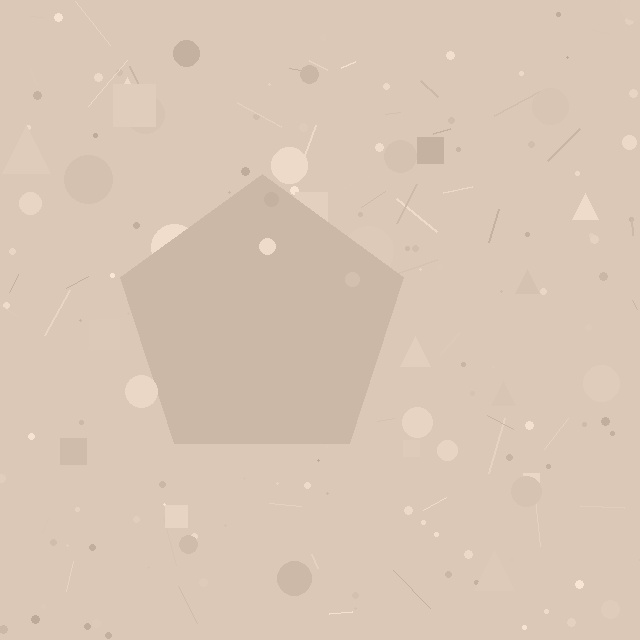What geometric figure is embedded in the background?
A pentagon is embedded in the background.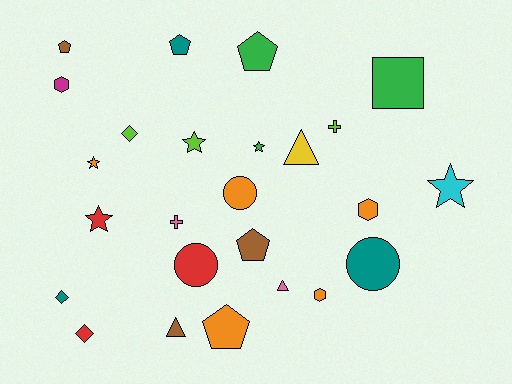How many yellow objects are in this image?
There is 1 yellow object.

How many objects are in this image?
There are 25 objects.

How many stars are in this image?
There are 5 stars.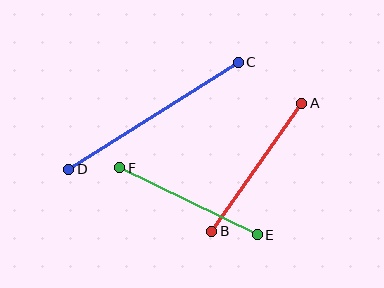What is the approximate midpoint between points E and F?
The midpoint is at approximately (189, 201) pixels.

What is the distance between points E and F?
The distance is approximately 153 pixels.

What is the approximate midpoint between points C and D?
The midpoint is at approximately (154, 116) pixels.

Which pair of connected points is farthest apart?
Points C and D are farthest apart.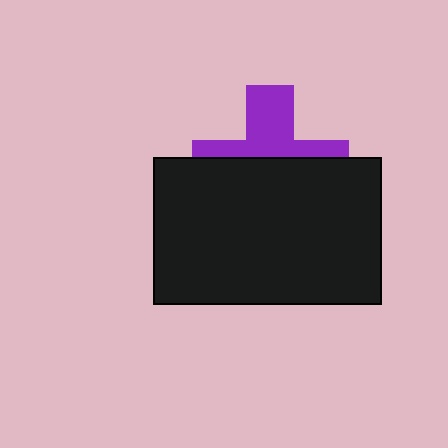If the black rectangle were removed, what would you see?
You would see the complete purple cross.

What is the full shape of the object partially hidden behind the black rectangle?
The partially hidden object is a purple cross.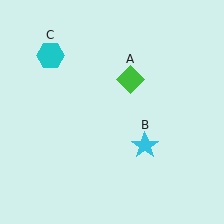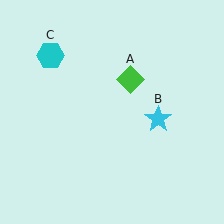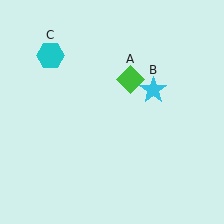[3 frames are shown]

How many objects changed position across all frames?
1 object changed position: cyan star (object B).